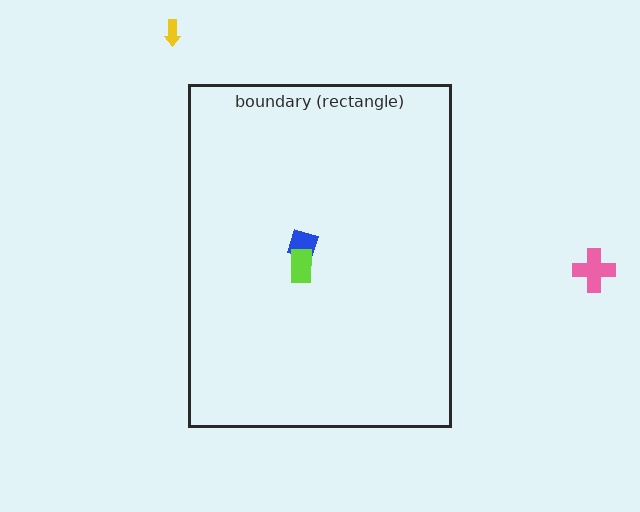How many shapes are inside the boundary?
2 inside, 2 outside.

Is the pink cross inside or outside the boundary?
Outside.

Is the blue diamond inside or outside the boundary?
Inside.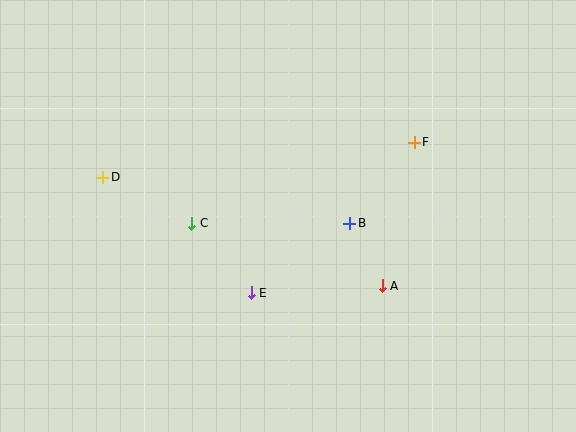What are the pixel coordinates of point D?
Point D is at (103, 177).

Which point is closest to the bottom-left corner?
Point D is closest to the bottom-left corner.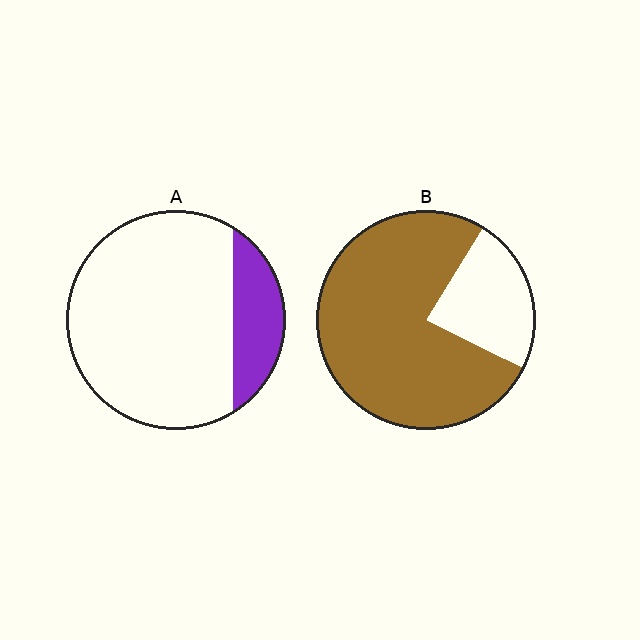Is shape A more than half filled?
No.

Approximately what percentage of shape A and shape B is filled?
A is approximately 20% and B is approximately 75%.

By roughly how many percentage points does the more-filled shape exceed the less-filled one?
By roughly 60 percentage points (B over A).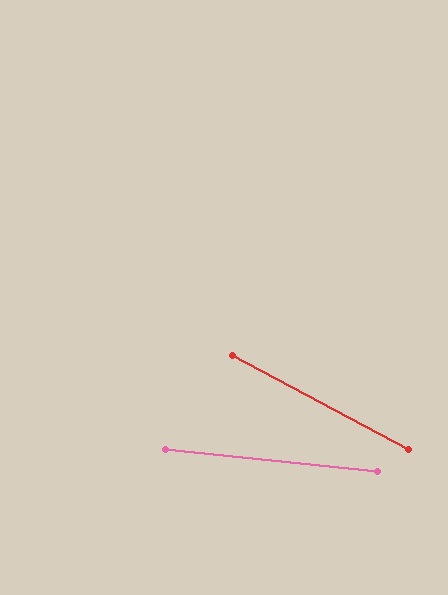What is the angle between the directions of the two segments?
Approximately 22 degrees.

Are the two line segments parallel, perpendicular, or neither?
Neither parallel nor perpendicular — they differ by about 22°.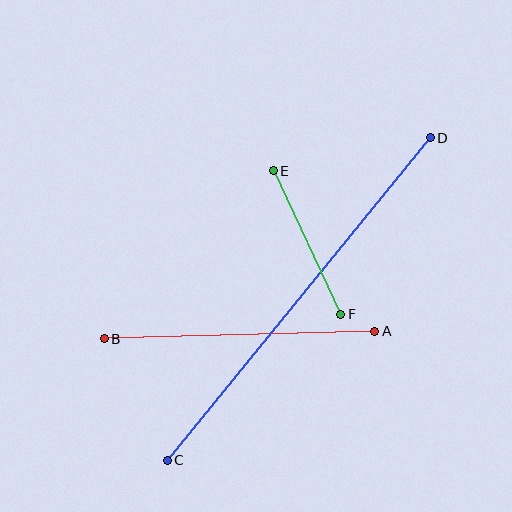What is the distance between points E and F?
The distance is approximately 158 pixels.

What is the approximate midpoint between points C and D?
The midpoint is at approximately (299, 299) pixels.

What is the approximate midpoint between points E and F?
The midpoint is at approximately (307, 242) pixels.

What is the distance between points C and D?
The distance is approximately 416 pixels.